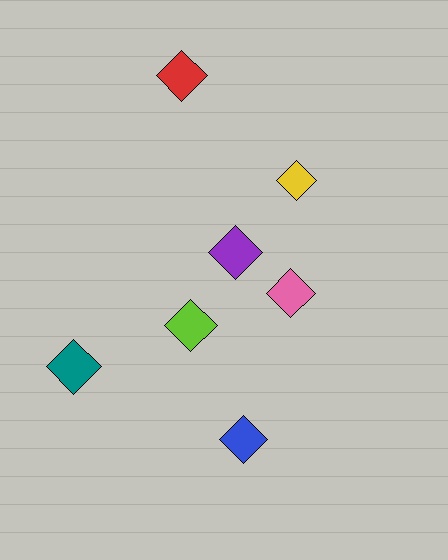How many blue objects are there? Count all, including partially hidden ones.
There is 1 blue object.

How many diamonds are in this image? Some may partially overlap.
There are 7 diamonds.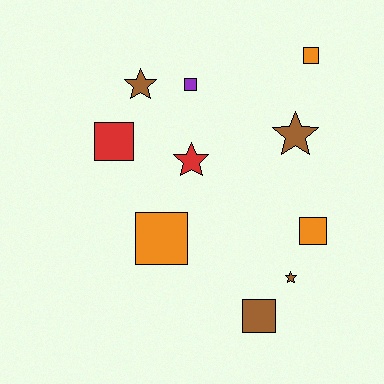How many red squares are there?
There is 1 red square.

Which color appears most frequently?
Brown, with 4 objects.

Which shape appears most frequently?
Square, with 6 objects.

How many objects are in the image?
There are 10 objects.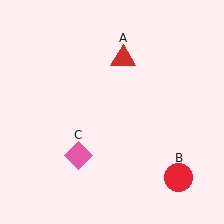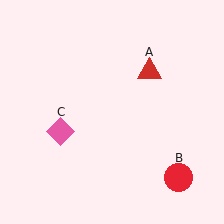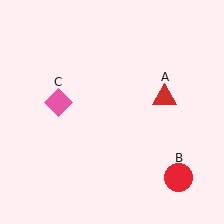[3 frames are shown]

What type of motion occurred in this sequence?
The red triangle (object A), pink diamond (object C) rotated clockwise around the center of the scene.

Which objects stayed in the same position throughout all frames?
Red circle (object B) remained stationary.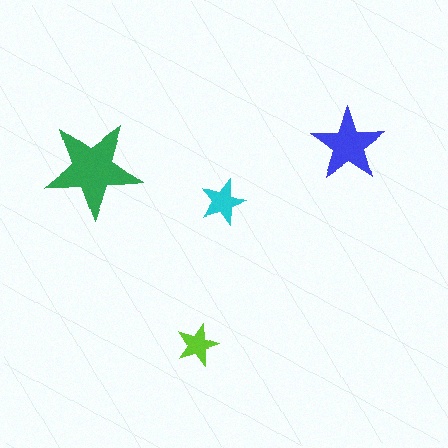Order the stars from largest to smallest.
the green one, the blue one, the cyan one, the lime one.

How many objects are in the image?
There are 4 objects in the image.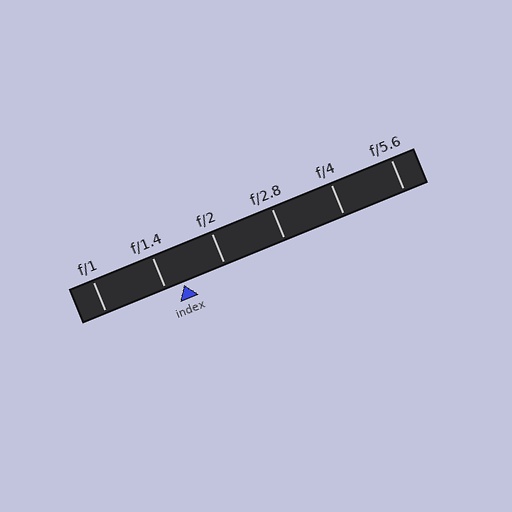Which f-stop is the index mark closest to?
The index mark is closest to f/1.4.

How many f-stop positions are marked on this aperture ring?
There are 6 f-stop positions marked.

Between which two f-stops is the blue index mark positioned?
The index mark is between f/1.4 and f/2.